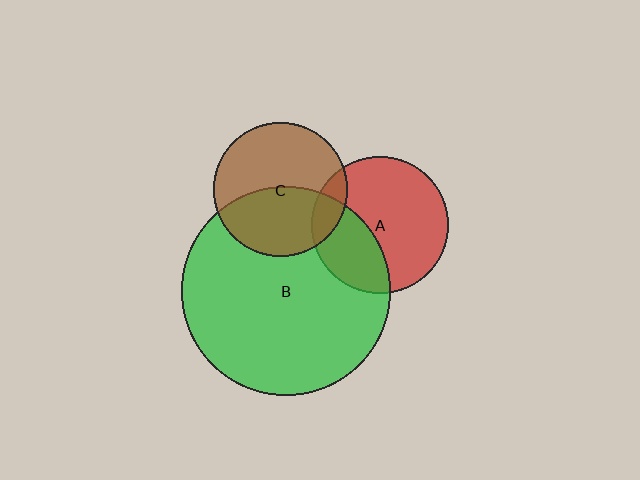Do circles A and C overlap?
Yes.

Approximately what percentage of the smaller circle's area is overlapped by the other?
Approximately 10%.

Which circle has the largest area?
Circle B (green).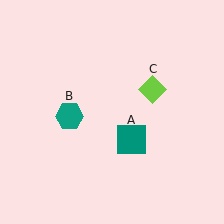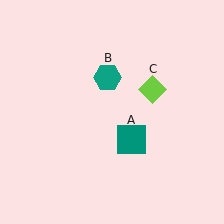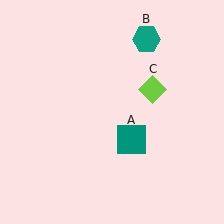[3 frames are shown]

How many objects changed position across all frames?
1 object changed position: teal hexagon (object B).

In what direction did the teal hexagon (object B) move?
The teal hexagon (object B) moved up and to the right.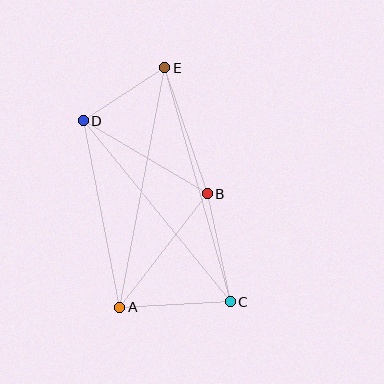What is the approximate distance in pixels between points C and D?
The distance between C and D is approximately 233 pixels.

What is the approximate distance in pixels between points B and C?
The distance between B and C is approximately 110 pixels.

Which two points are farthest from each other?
Points A and E are farthest from each other.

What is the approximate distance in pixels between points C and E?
The distance between C and E is approximately 243 pixels.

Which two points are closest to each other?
Points D and E are closest to each other.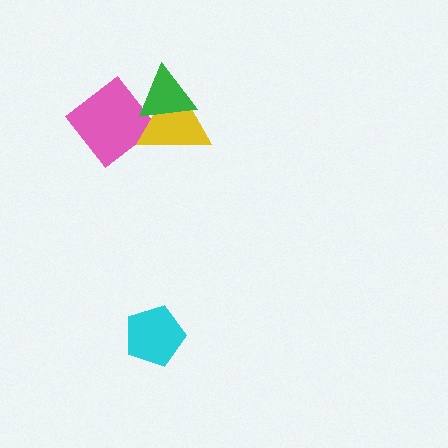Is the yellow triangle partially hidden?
Yes, it is partially covered by another shape.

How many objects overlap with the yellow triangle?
2 objects overlap with the yellow triangle.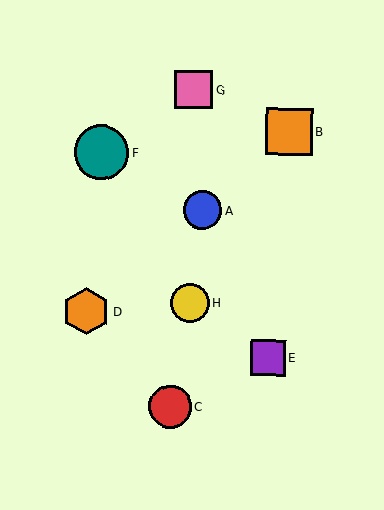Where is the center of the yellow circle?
The center of the yellow circle is at (190, 303).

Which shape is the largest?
The teal circle (labeled F) is the largest.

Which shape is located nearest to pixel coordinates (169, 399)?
The red circle (labeled C) at (170, 406) is nearest to that location.